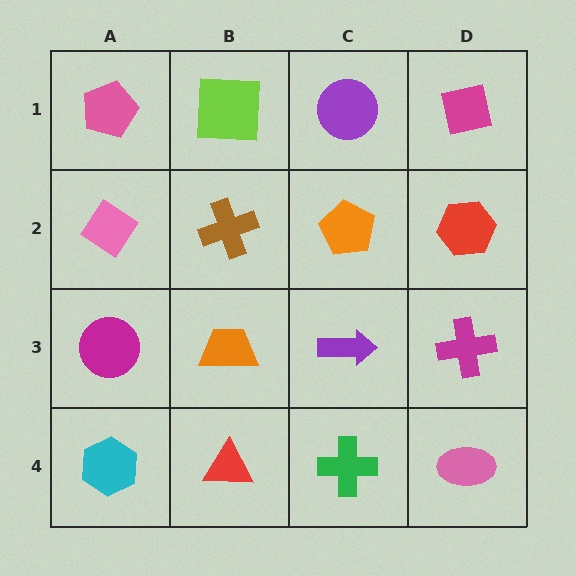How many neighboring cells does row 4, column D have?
2.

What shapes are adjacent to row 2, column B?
A lime square (row 1, column B), an orange trapezoid (row 3, column B), a pink diamond (row 2, column A), an orange pentagon (row 2, column C).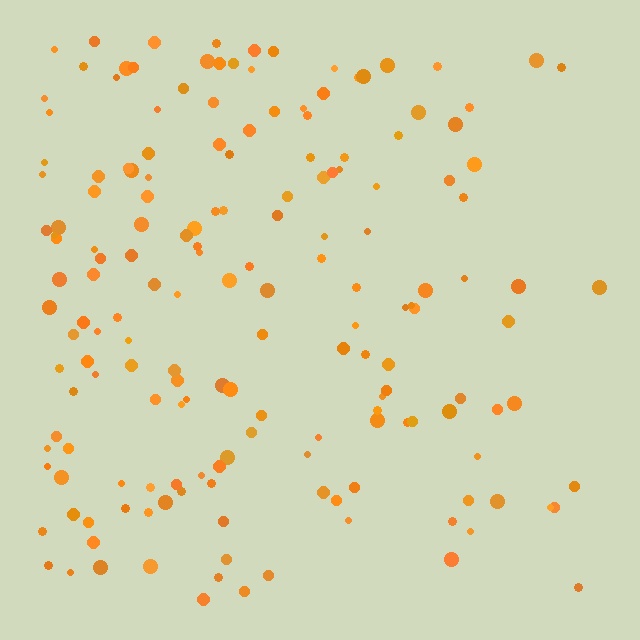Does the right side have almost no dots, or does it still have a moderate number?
Still a moderate number, just noticeably fewer than the left.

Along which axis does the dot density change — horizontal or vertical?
Horizontal.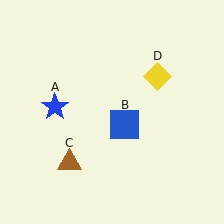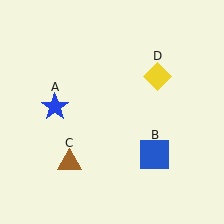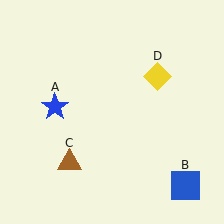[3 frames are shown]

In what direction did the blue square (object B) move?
The blue square (object B) moved down and to the right.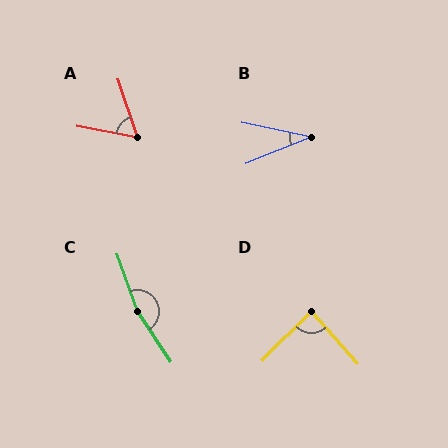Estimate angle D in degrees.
Approximately 86 degrees.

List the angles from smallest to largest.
B (34°), A (62°), D (86°), C (166°).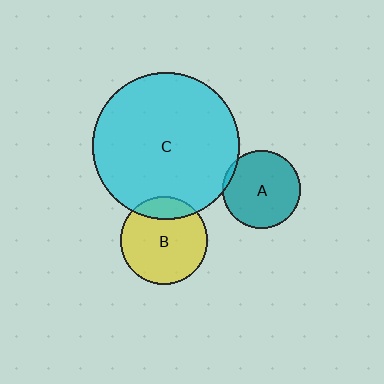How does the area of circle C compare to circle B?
Approximately 2.8 times.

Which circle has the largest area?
Circle C (cyan).